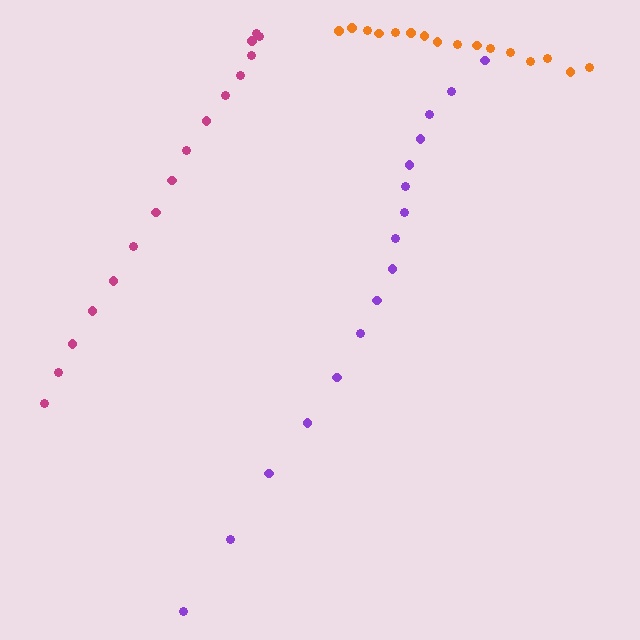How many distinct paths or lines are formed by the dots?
There are 3 distinct paths.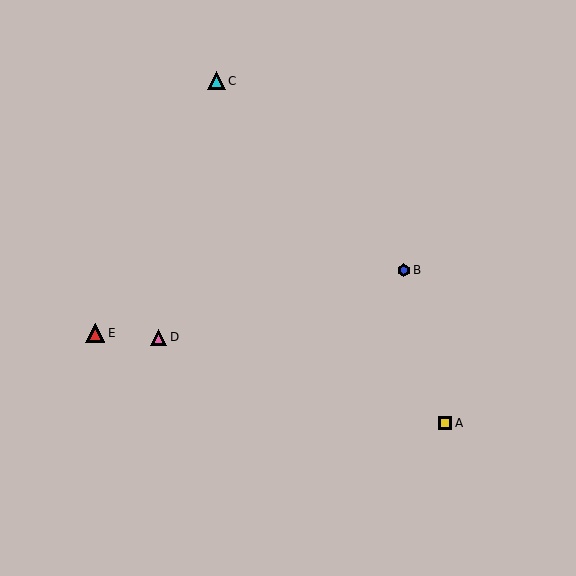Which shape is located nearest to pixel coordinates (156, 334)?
The pink triangle (labeled D) at (159, 337) is nearest to that location.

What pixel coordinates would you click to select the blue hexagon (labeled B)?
Click at (404, 270) to select the blue hexagon B.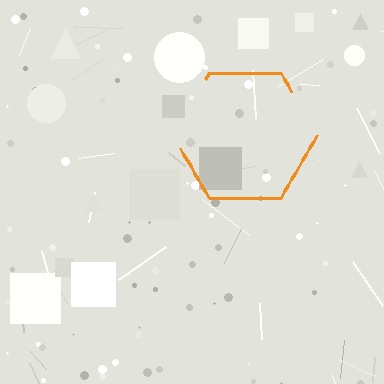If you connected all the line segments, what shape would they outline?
They would outline a hexagon.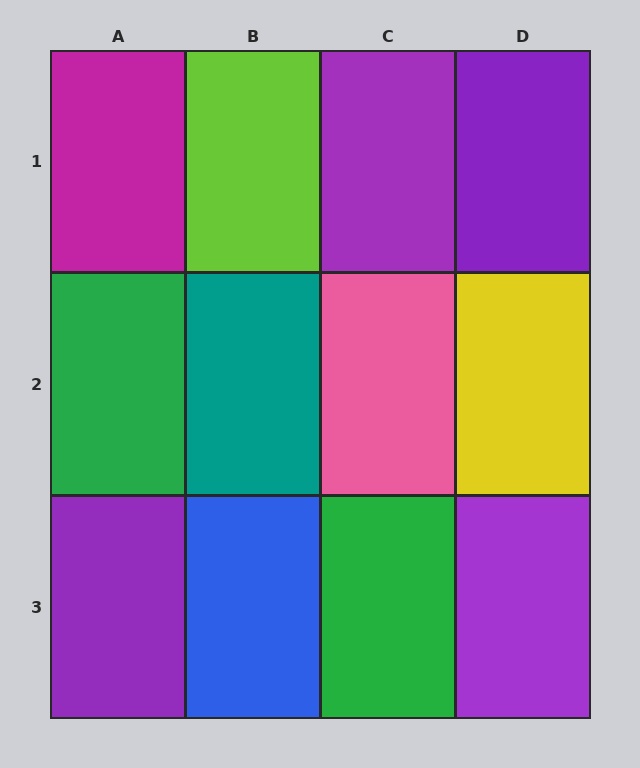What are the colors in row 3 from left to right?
Purple, blue, green, purple.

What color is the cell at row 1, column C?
Purple.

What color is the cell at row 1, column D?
Purple.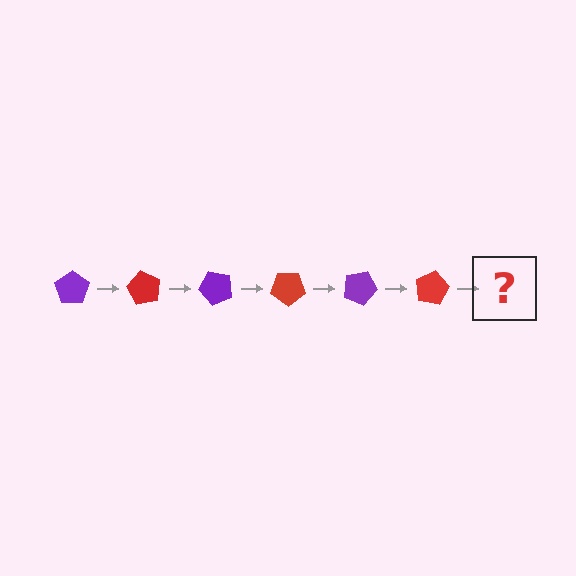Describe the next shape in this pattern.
It should be a purple pentagon, rotated 360 degrees from the start.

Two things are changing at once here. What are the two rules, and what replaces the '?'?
The two rules are that it rotates 60 degrees each step and the color cycles through purple and red. The '?' should be a purple pentagon, rotated 360 degrees from the start.